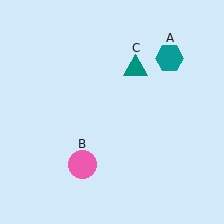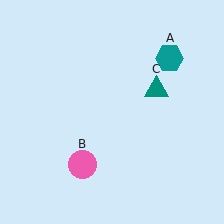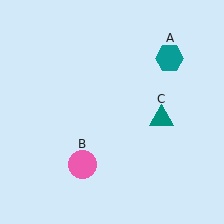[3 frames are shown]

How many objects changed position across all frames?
1 object changed position: teal triangle (object C).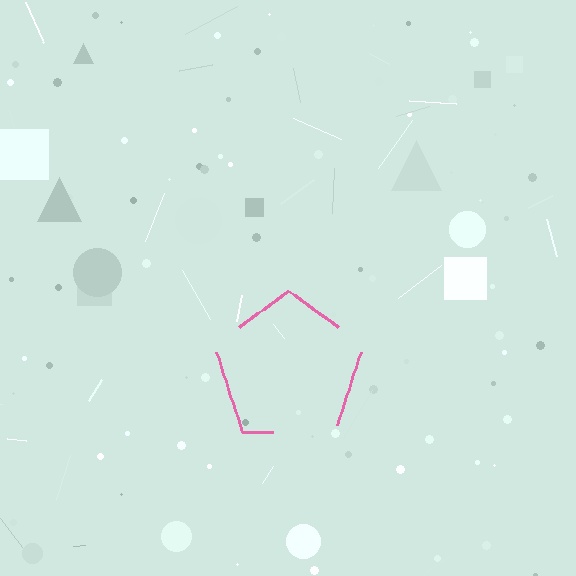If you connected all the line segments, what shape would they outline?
They would outline a pentagon.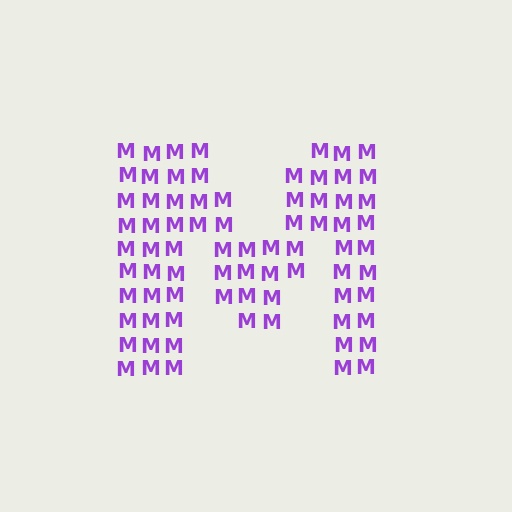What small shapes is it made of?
It is made of small letter M's.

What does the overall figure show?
The overall figure shows the letter M.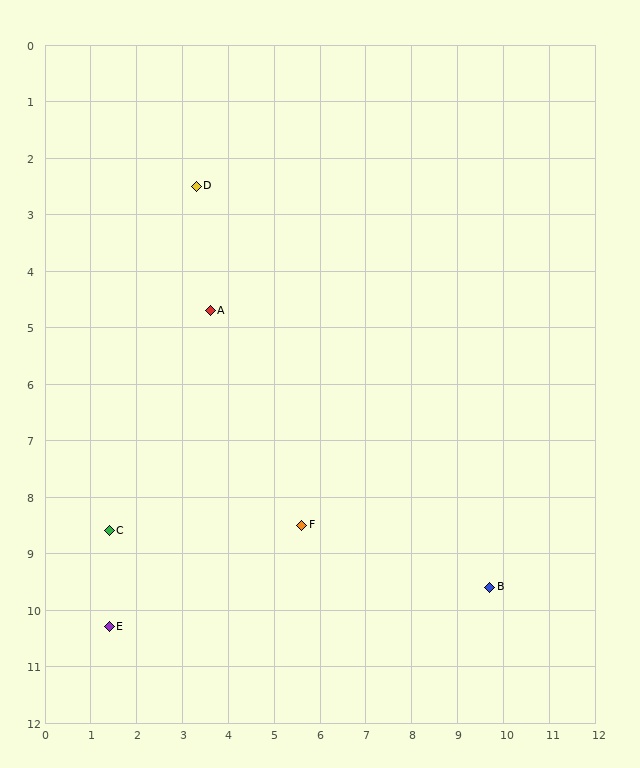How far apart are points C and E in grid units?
Points C and E are about 1.7 grid units apart.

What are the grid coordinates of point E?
Point E is at approximately (1.4, 10.3).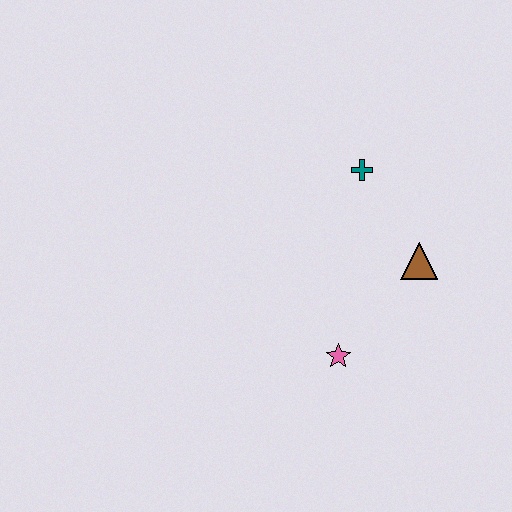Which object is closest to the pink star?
The brown triangle is closest to the pink star.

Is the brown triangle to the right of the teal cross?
Yes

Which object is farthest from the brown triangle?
The pink star is farthest from the brown triangle.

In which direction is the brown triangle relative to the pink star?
The brown triangle is above the pink star.